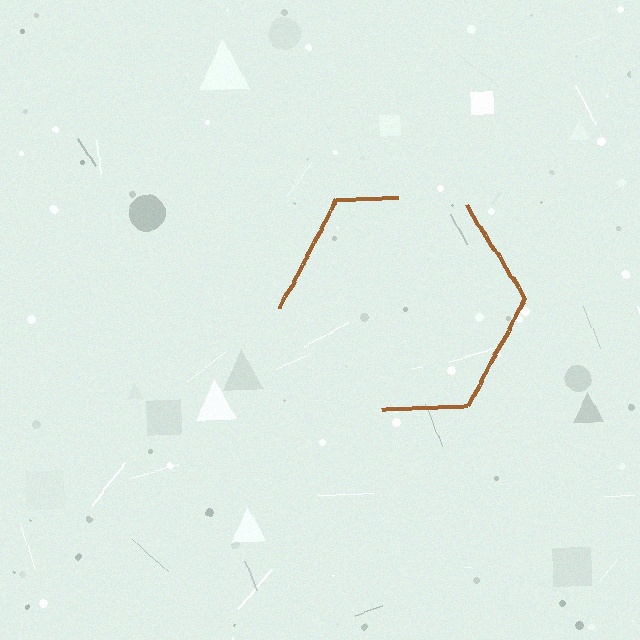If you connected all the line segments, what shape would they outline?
They would outline a hexagon.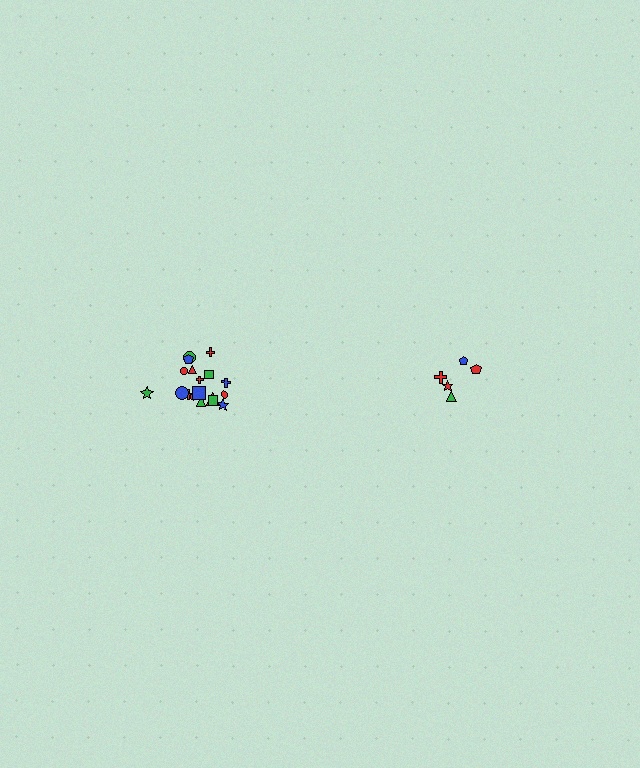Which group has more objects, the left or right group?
The left group.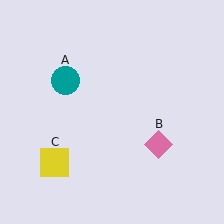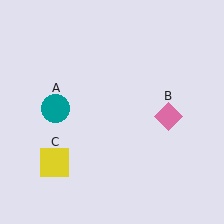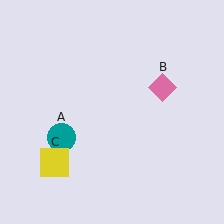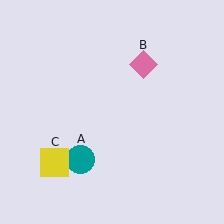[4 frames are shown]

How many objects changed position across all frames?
2 objects changed position: teal circle (object A), pink diamond (object B).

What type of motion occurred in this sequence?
The teal circle (object A), pink diamond (object B) rotated counterclockwise around the center of the scene.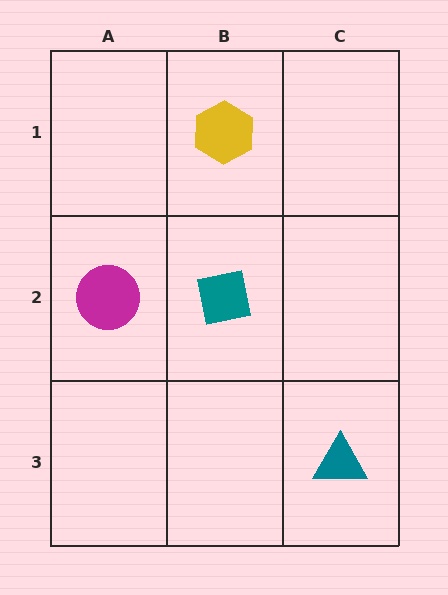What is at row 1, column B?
A yellow hexagon.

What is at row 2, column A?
A magenta circle.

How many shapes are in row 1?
1 shape.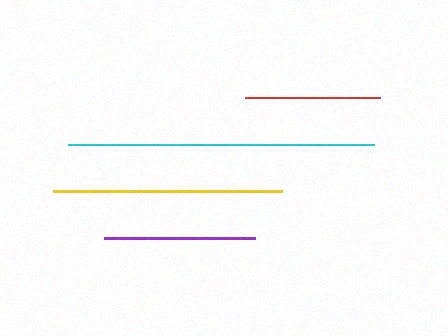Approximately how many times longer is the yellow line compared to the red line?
The yellow line is approximately 1.7 times the length of the red line.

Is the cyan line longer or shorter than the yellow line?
The cyan line is longer than the yellow line.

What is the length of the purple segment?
The purple segment is approximately 152 pixels long.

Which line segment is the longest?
The cyan line is the longest at approximately 306 pixels.